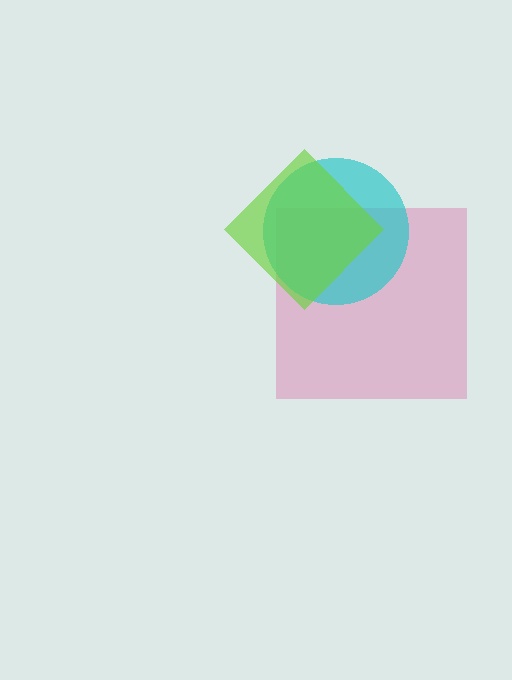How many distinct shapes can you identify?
There are 3 distinct shapes: a pink square, a cyan circle, a lime diamond.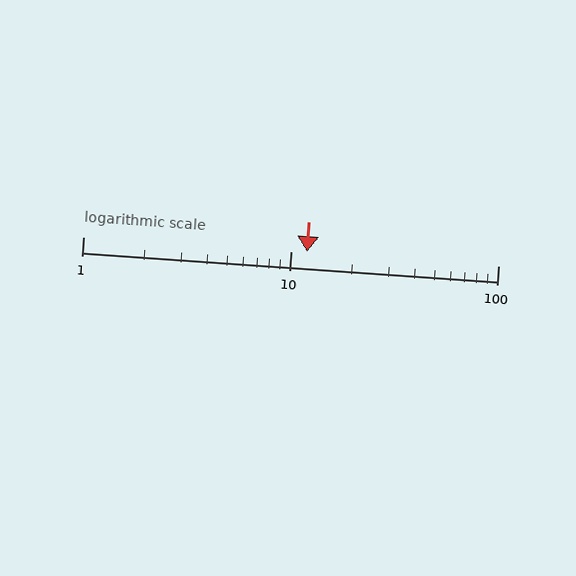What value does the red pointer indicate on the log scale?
The pointer indicates approximately 12.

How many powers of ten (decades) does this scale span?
The scale spans 2 decades, from 1 to 100.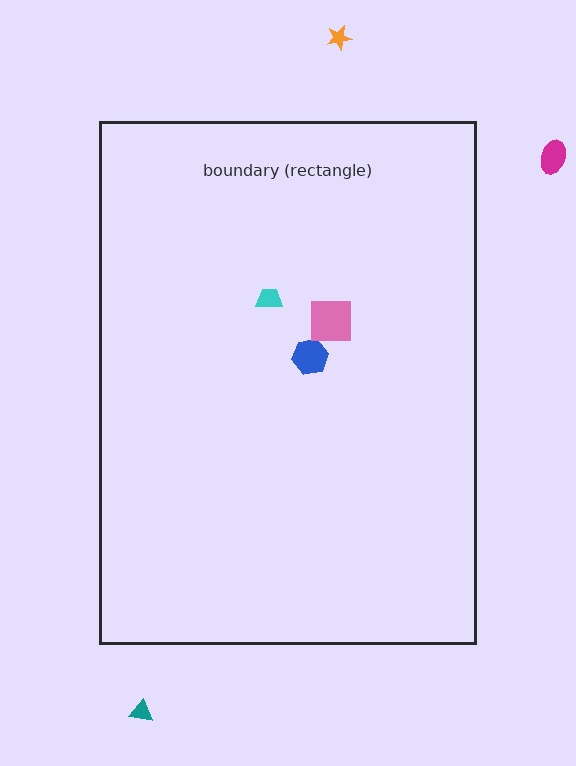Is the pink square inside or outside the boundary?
Inside.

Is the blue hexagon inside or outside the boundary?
Inside.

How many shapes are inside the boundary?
3 inside, 3 outside.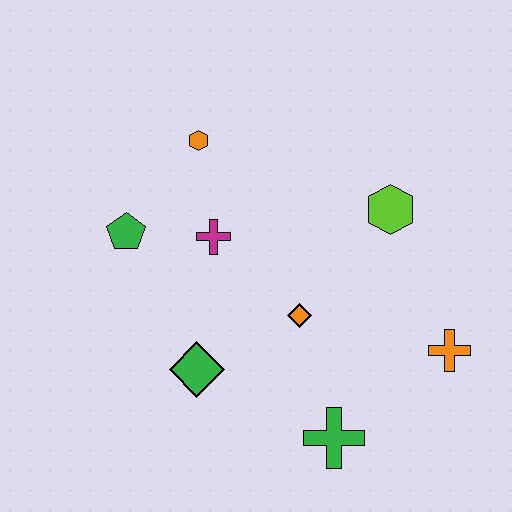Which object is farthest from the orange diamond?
The orange hexagon is farthest from the orange diamond.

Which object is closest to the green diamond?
The orange diamond is closest to the green diamond.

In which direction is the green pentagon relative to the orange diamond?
The green pentagon is to the left of the orange diamond.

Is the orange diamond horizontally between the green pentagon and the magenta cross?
No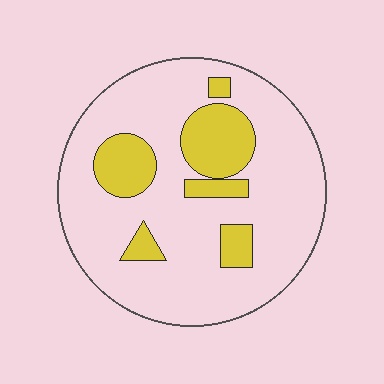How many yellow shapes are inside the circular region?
6.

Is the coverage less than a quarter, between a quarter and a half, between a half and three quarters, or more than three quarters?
Less than a quarter.